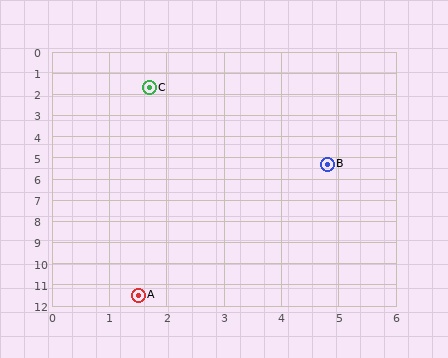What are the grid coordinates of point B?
Point B is at approximately (4.8, 5.3).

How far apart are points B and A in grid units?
Points B and A are about 7.0 grid units apart.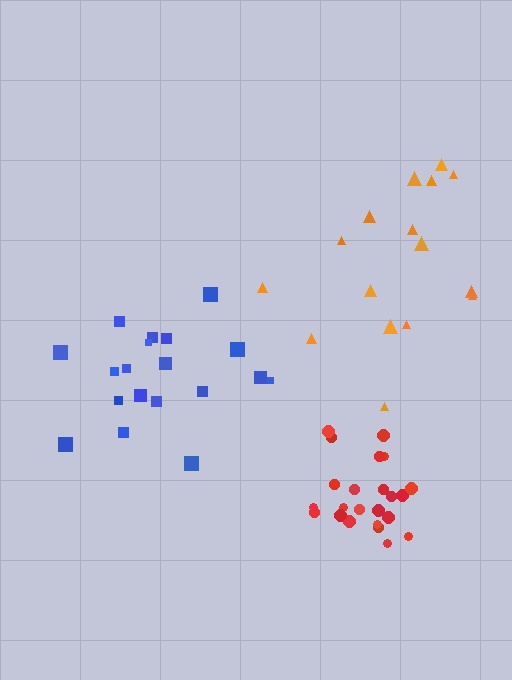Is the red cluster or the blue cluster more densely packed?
Red.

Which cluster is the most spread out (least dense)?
Orange.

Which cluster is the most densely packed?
Red.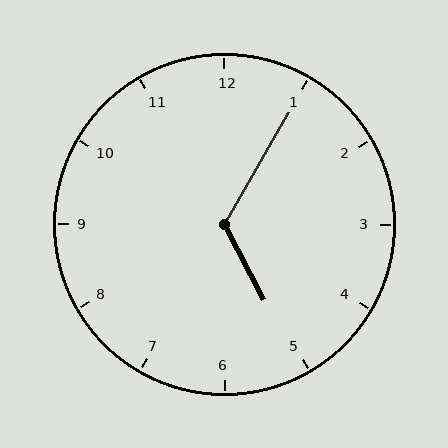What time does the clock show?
5:05.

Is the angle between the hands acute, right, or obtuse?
It is obtuse.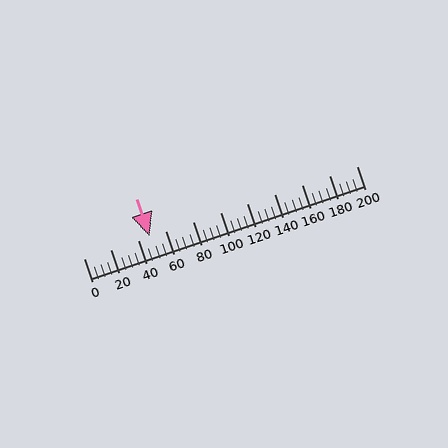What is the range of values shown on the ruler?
The ruler shows values from 0 to 200.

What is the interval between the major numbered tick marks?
The major tick marks are spaced 20 units apart.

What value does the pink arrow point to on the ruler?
The pink arrow points to approximately 48.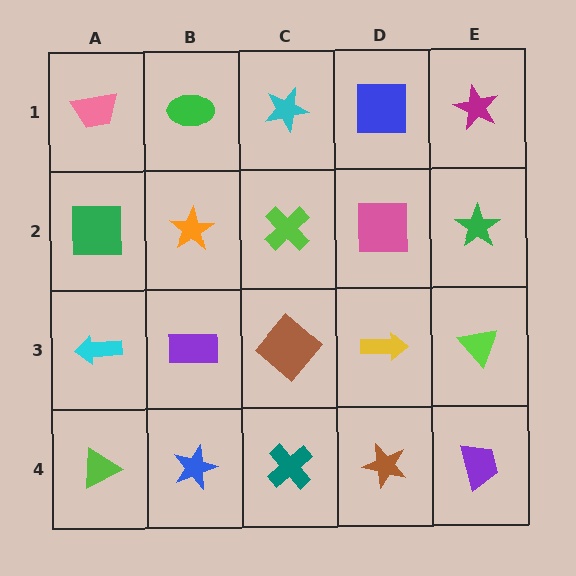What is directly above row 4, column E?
A lime triangle.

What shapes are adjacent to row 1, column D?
A pink square (row 2, column D), a cyan star (row 1, column C), a magenta star (row 1, column E).